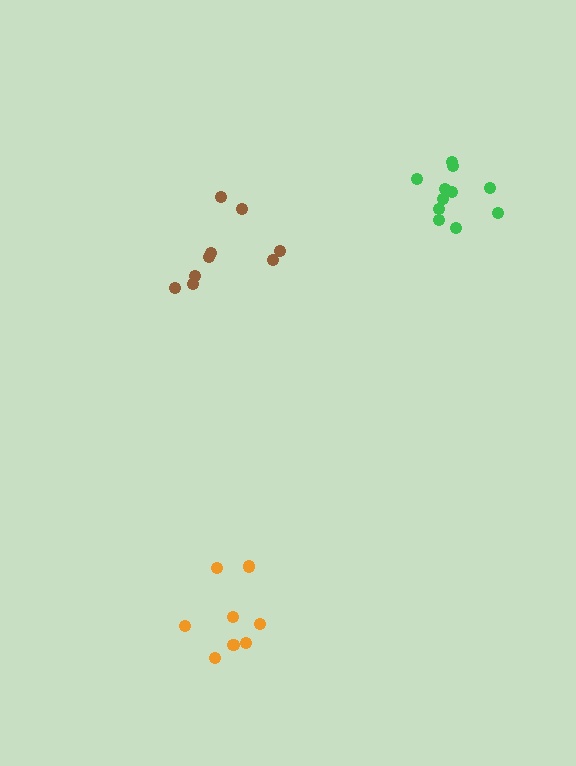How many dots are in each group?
Group 1: 9 dots, Group 2: 8 dots, Group 3: 11 dots (28 total).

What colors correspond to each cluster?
The clusters are colored: brown, orange, green.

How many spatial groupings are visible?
There are 3 spatial groupings.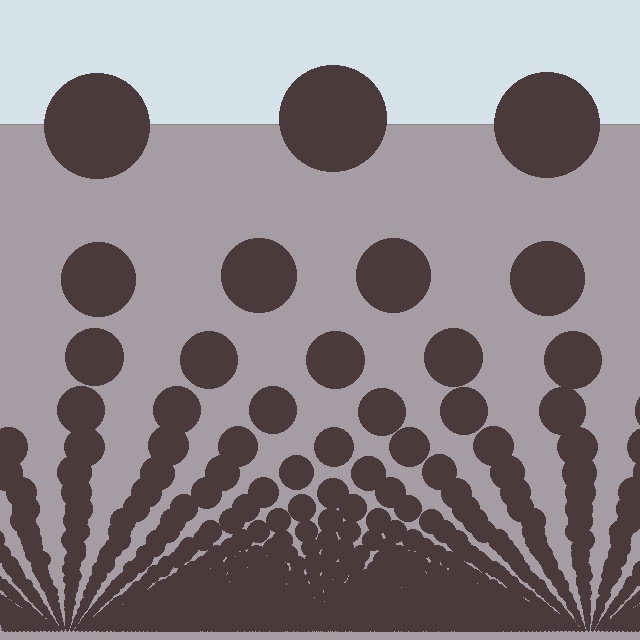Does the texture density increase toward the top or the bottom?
Density increases toward the bottom.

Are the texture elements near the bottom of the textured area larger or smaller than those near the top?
Smaller. The gradient is inverted — elements near the bottom are smaller and denser.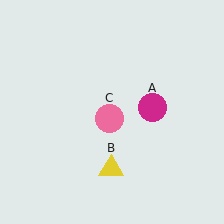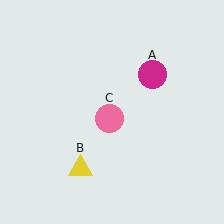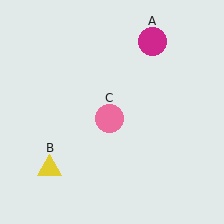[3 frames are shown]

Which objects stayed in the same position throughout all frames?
Pink circle (object C) remained stationary.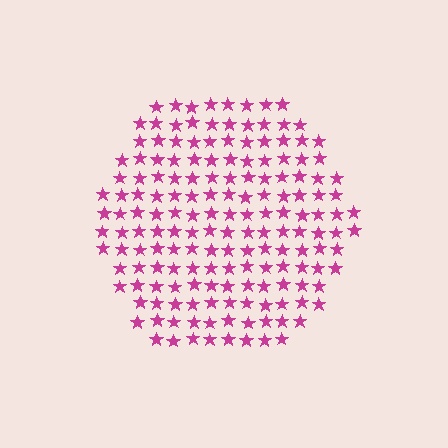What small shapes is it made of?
It is made of small stars.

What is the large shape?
The large shape is a hexagon.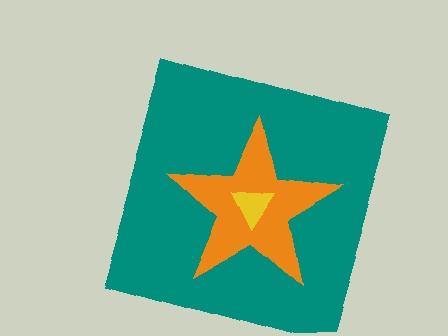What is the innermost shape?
The yellow triangle.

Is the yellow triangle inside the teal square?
Yes.